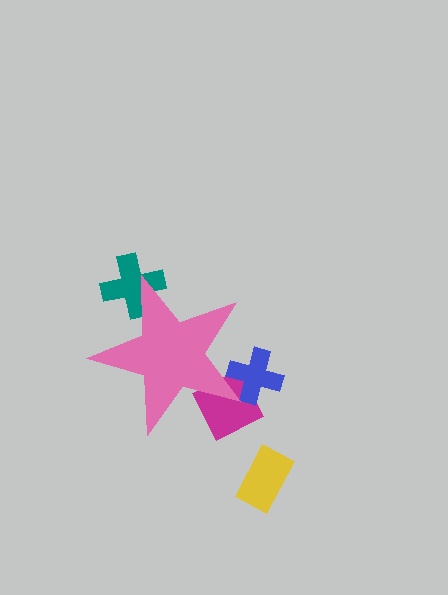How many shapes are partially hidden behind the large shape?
3 shapes are partially hidden.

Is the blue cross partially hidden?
Yes, the blue cross is partially hidden behind the pink star.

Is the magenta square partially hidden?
Yes, the magenta square is partially hidden behind the pink star.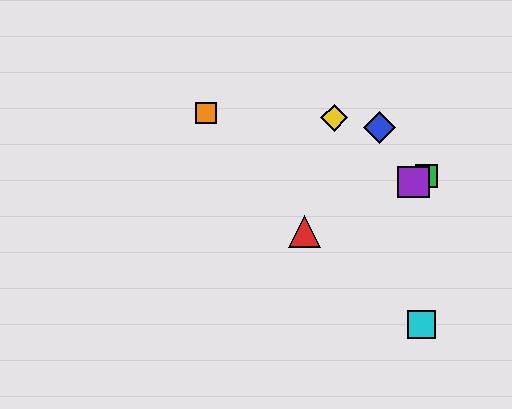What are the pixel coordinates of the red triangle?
The red triangle is at (304, 232).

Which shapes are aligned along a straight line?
The red triangle, the green square, the purple square are aligned along a straight line.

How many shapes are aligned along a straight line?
3 shapes (the red triangle, the green square, the purple square) are aligned along a straight line.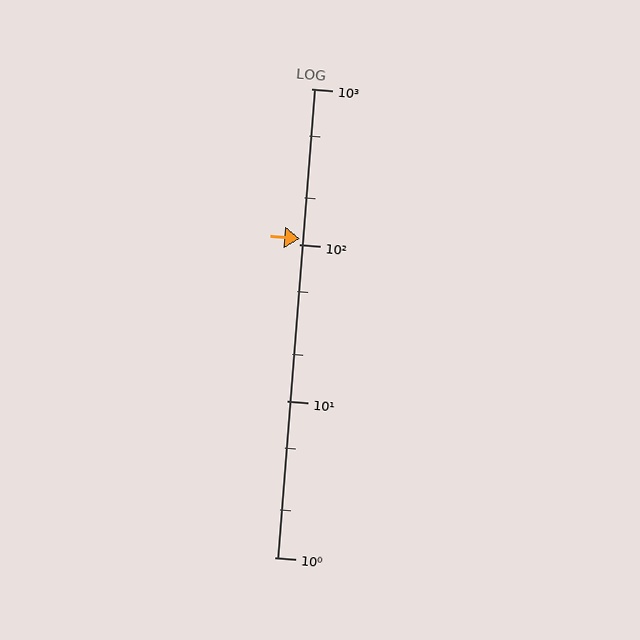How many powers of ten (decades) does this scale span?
The scale spans 3 decades, from 1 to 1000.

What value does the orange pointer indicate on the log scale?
The pointer indicates approximately 110.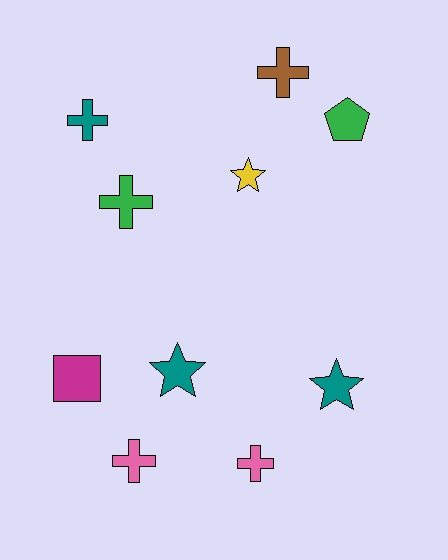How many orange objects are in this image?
There are no orange objects.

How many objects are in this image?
There are 10 objects.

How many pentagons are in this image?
There is 1 pentagon.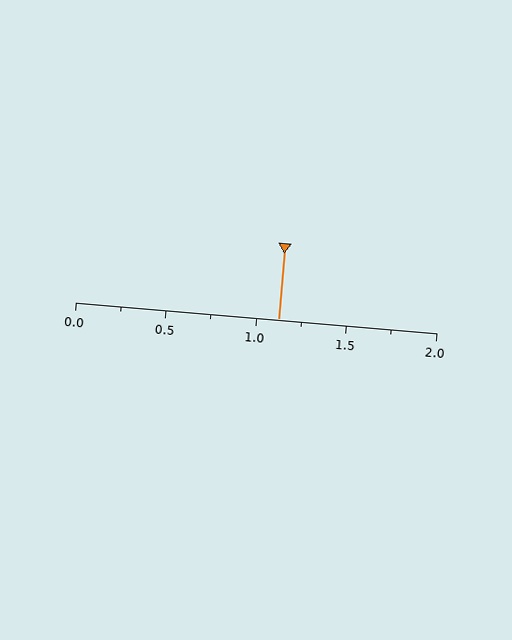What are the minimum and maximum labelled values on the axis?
The axis runs from 0.0 to 2.0.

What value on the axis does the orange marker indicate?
The marker indicates approximately 1.12.